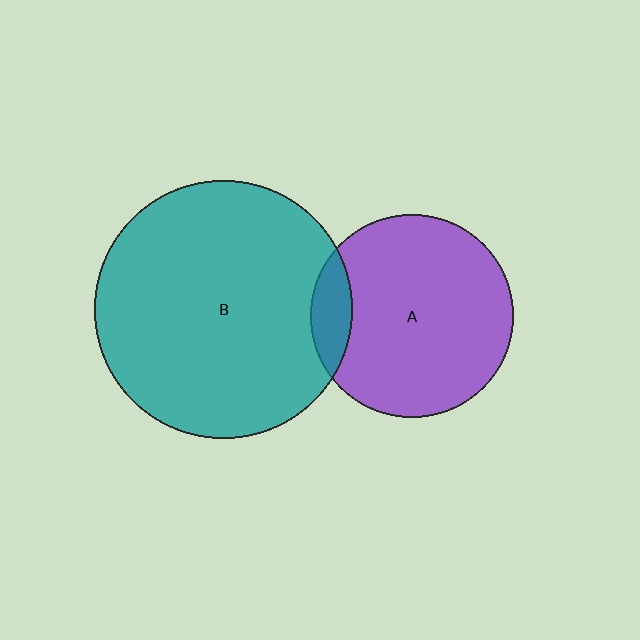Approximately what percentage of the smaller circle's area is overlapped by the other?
Approximately 10%.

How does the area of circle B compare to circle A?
Approximately 1.6 times.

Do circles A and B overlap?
Yes.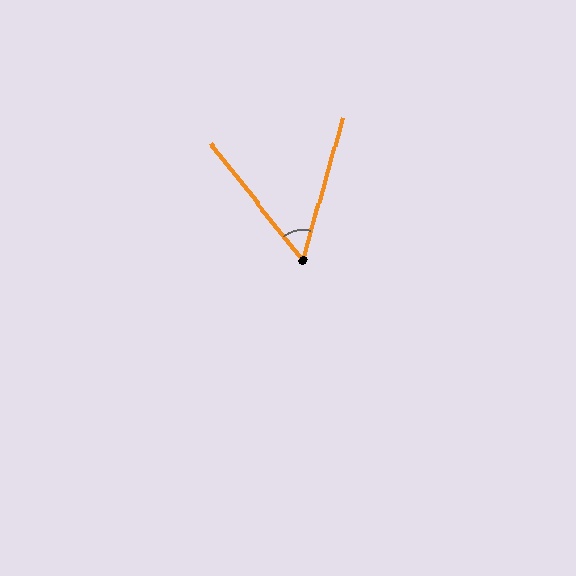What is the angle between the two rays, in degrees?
Approximately 54 degrees.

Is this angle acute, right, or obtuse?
It is acute.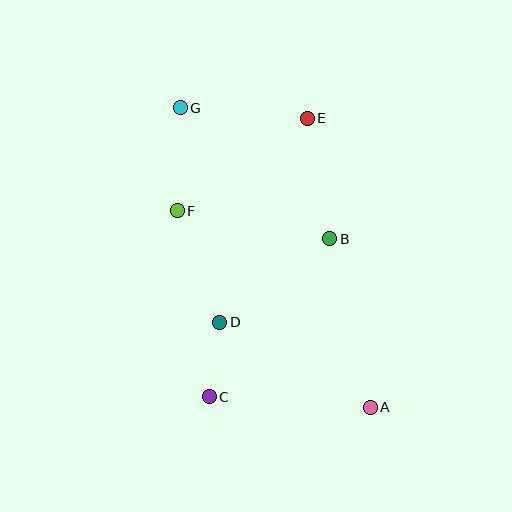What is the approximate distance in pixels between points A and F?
The distance between A and F is approximately 275 pixels.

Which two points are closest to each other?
Points C and D are closest to each other.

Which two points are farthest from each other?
Points A and G are farthest from each other.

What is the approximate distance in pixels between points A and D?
The distance between A and D is approximately 173 pixels.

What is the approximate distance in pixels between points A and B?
The distance between A and B is approximately 173 pixels.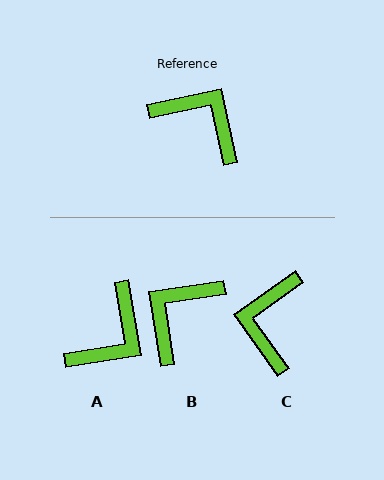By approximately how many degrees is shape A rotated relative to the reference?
Approximately 93 degrees clockwise.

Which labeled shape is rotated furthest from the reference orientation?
C, about 113 degrees away.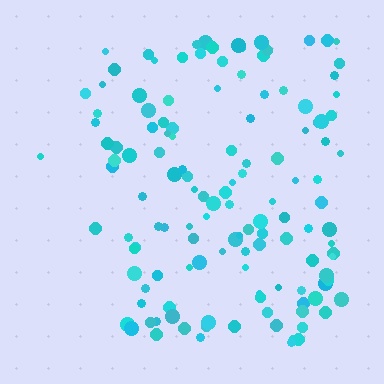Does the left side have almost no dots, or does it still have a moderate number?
Still a moderate number, just noticeably fewer than the right.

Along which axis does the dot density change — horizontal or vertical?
Horizontal.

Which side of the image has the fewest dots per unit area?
The left.